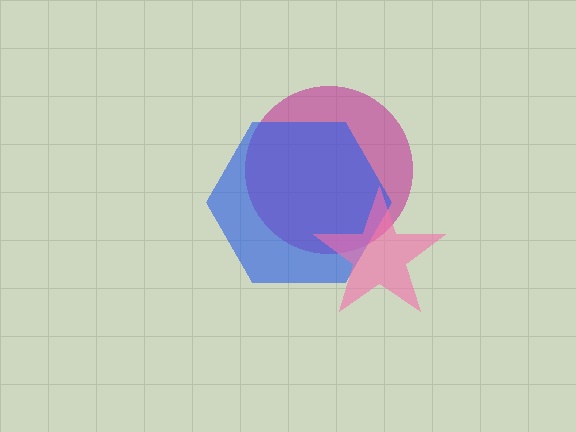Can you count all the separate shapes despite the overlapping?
Yes, there are 3 separate shapes.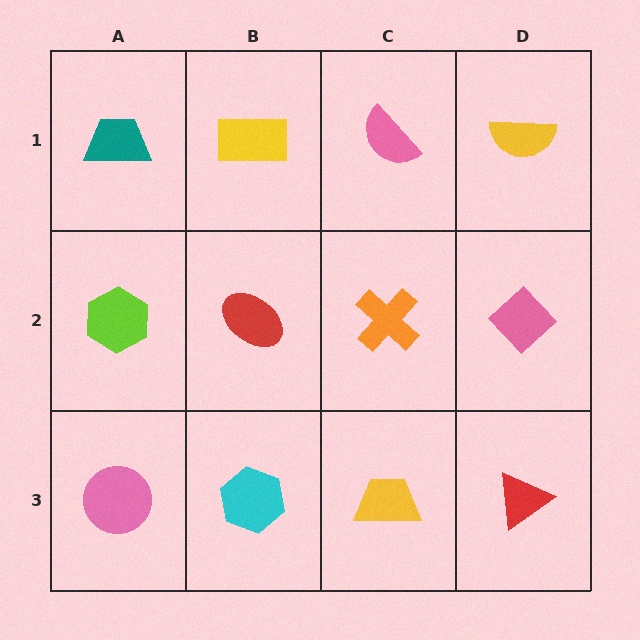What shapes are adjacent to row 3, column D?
A pink diamond (row 2, column D), a yellow trapezoid (row 3, column C).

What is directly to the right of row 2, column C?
A pink diamond.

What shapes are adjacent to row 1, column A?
A lime hexagon (row 2, column A), a yellow rectangle (row 1, column B).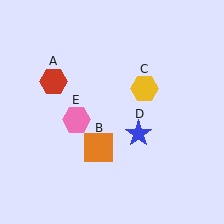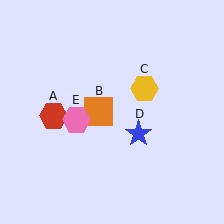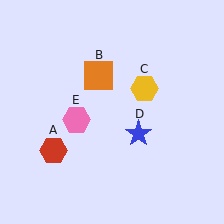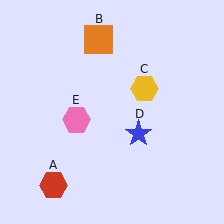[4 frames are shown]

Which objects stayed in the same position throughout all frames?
Yellow hexagon (object C) and blue star (object D) and pink hexagon (object E) remained stationary.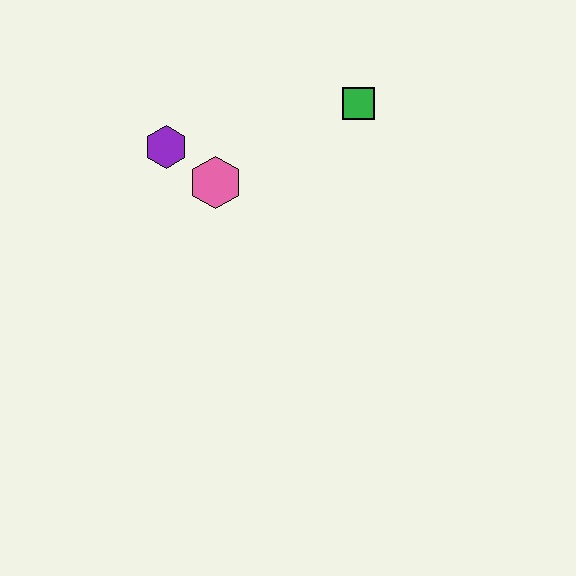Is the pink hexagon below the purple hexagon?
Yes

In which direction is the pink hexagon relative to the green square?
The pink hexagon is to the left of the green square.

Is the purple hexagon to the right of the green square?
No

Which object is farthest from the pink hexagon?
The green square is farthest from the pink hexagon.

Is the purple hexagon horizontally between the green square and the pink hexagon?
No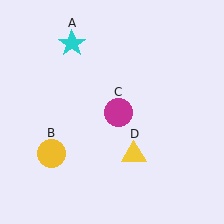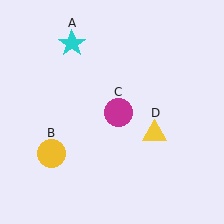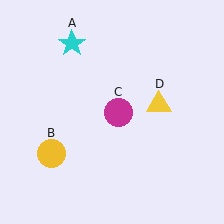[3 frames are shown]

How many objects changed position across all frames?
1 object changed position: yellow triangle (object D).